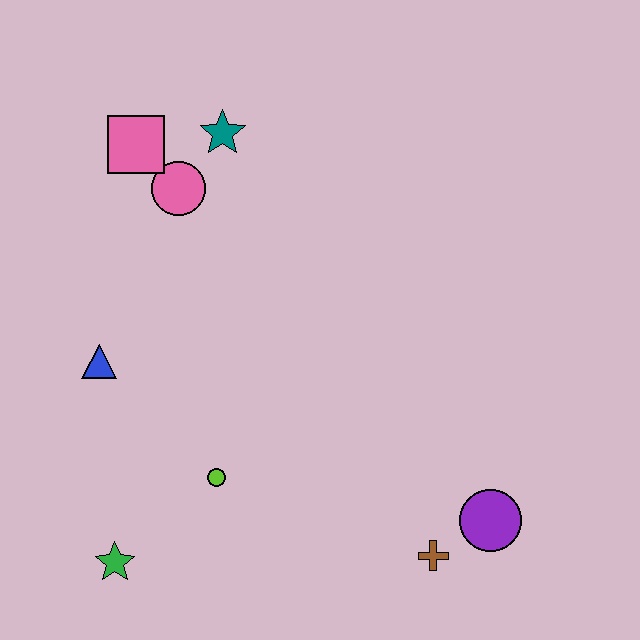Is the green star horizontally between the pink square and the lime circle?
No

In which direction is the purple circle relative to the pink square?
The purple circle is below the pink square.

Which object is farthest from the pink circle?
The purple circle is farthest from the pink circle.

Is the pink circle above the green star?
Yes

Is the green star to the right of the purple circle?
No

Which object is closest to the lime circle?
The green star is closest to the lime circle.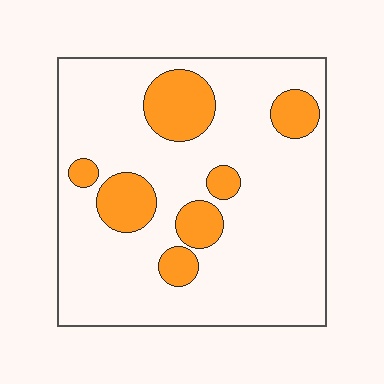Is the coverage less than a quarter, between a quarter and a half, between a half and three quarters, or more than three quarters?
Less than a quarter.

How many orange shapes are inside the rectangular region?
7.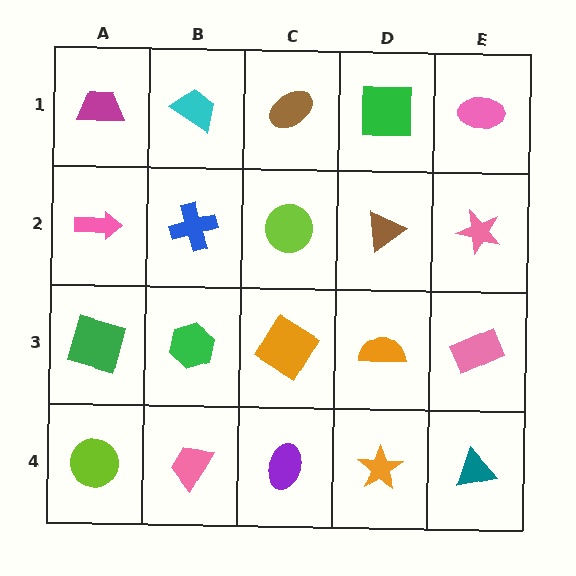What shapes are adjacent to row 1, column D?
A brown triangle (row 2, column D), a brown ellipse (row 1, column C), a pink ellipse (row 1, column E).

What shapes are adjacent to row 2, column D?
A green square (row 1, column D), an orange semicircle (row 3, column D), a lime circle (row 2, column C), a pink star (row 2, column E).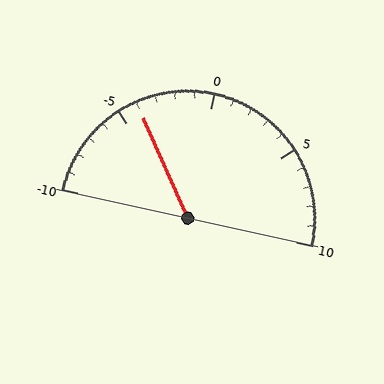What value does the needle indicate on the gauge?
The needle indicates approximately -4.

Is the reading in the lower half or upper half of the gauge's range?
The reading is in the lower half of the range (-10 to 10).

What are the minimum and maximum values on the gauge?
The gauge ranges from -10 to 10.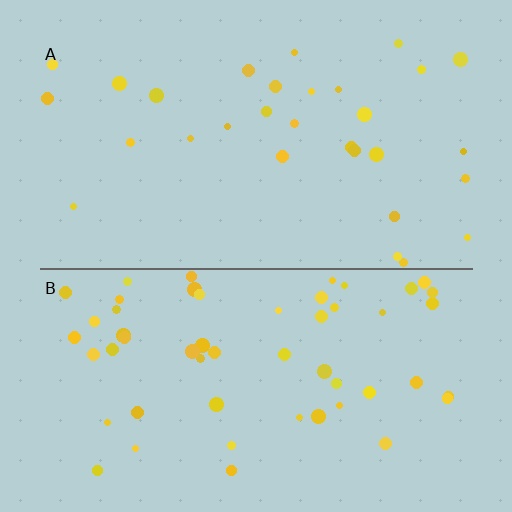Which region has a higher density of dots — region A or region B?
B (the bottom).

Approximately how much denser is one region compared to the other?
Approximately 1.8× — region B over region A.